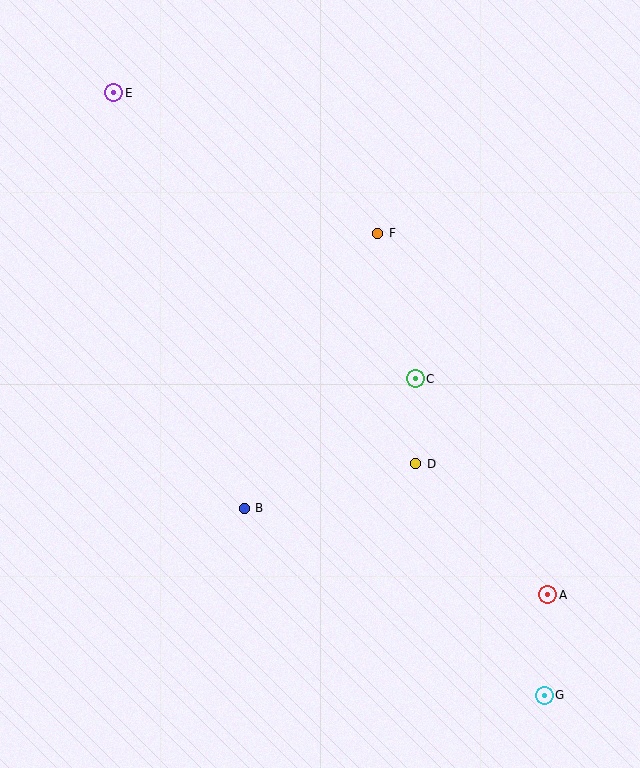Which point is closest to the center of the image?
Point C at (415, 379) is closest to the center.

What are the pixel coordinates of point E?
Point E is at (114, 93).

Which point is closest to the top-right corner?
Point F is closest to the top-right corner.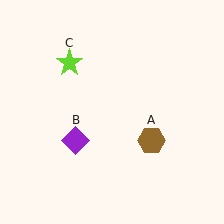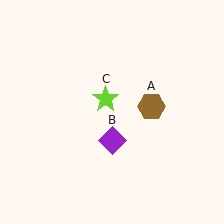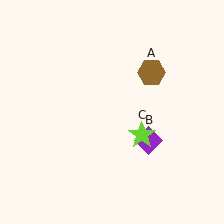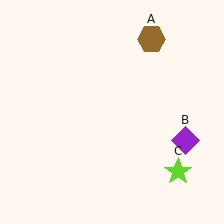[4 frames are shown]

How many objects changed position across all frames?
3 objects changed position: brown hexagon (object A), purple diamond (object B), lime star (object C).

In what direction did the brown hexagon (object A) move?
The brown hexagon (object A) moved up.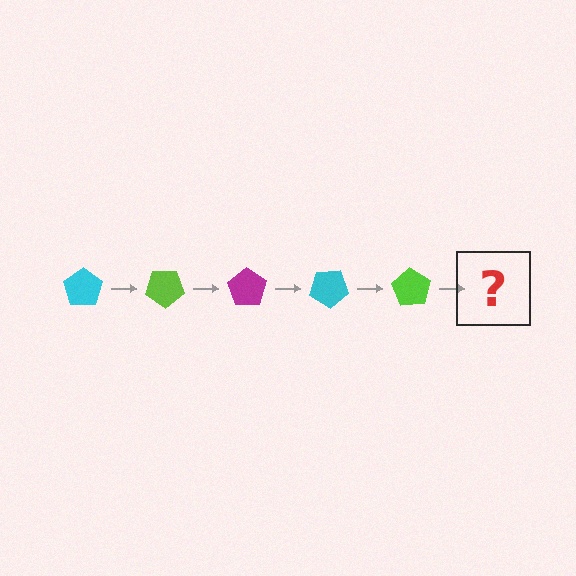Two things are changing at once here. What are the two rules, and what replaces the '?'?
The two rules are that it rotates 35 degrees each step and the color cycles through cyan, lime, and magenta. The '?' should be a magenta pentagon, rotated 175 degrees from the start.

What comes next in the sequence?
The next element should be a magenta pentagon, rotated 175 degrees from the start.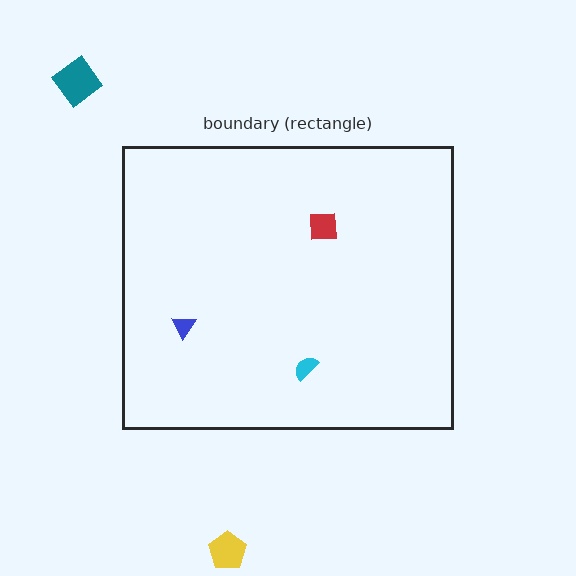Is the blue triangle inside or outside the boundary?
Inside.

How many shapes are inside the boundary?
3 inside, 2 outside.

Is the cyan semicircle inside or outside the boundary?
Inside.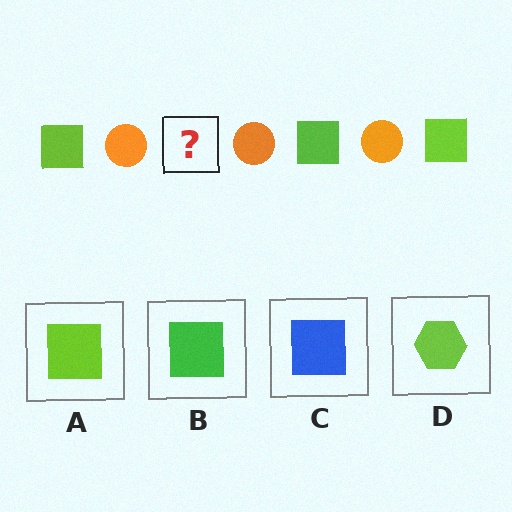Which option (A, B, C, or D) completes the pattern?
A.